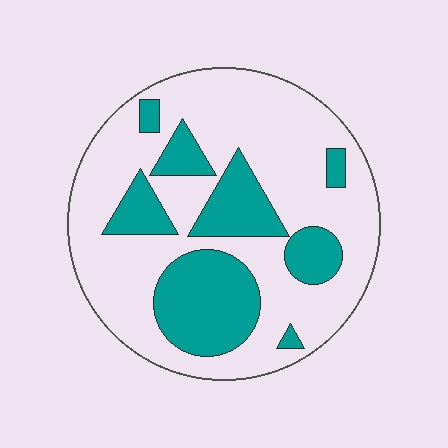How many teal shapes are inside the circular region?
8.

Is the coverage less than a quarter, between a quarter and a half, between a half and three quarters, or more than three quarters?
Between a quarter and a half.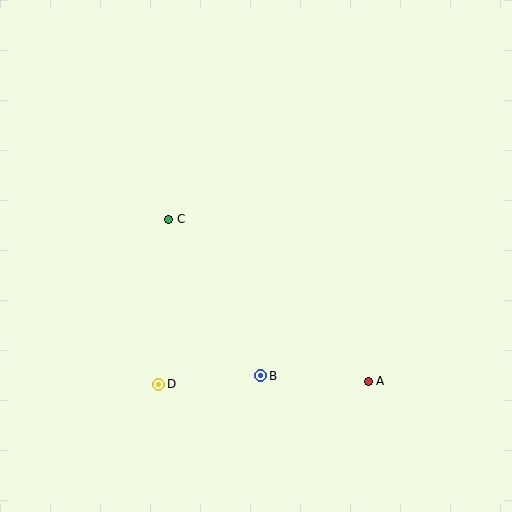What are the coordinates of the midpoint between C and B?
The midpoint between C and B is at (215, 297).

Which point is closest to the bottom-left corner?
Point D is closest to the bottom-left corner.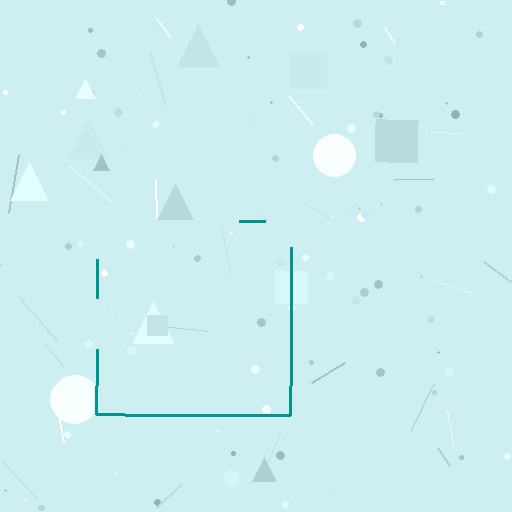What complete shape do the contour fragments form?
The contour fragments form a square.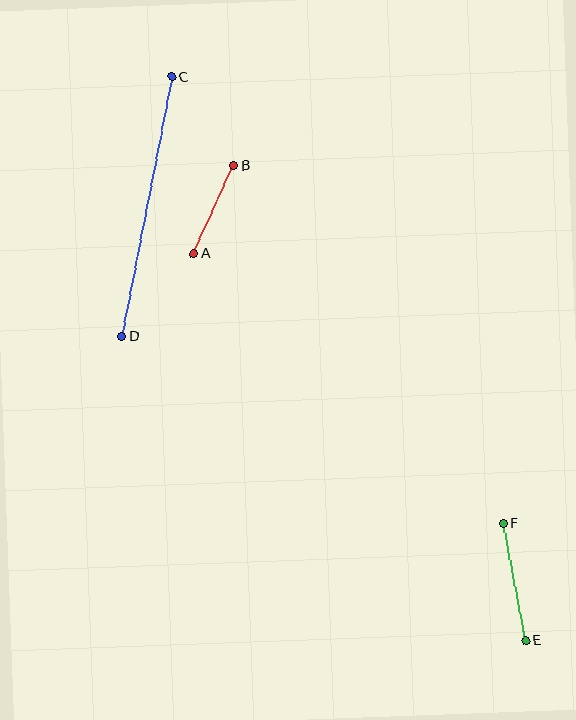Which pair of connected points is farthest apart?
Points C and D are farthest apart.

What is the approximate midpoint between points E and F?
The midpoint is at approximately (515, 582) pixels.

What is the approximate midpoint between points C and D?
The midpoint is at approximately (147, 207) pixels.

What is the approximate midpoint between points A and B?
The midpoint is at approximately (214, 209) pixels.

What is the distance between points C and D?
The distance is approximately 264 pixels.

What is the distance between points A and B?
The distance is approximately 96 pixels.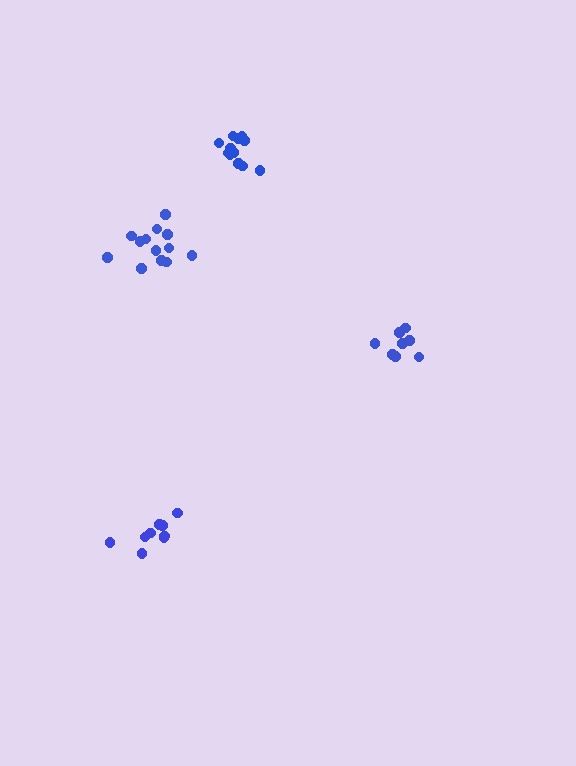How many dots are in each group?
Group 1: 13 dots, Group 2: 9 dots, Group 3: 12 dots, Group 4: 8 dots (42 total).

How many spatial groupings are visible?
There are 4 spatial groupings.